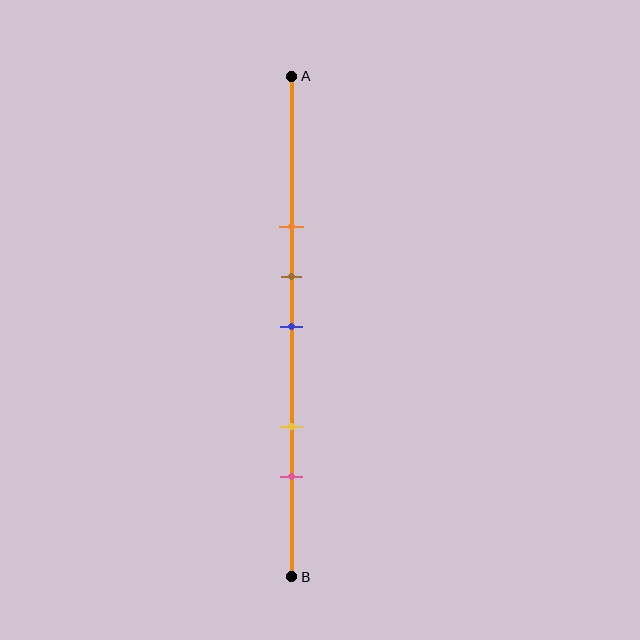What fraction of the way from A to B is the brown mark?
The brown mark is approximately 40% (0.4) of the way from A to B.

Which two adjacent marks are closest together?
The brown and blue marks are the closest adjacent pair.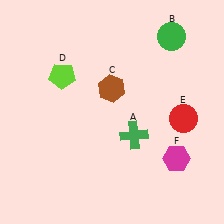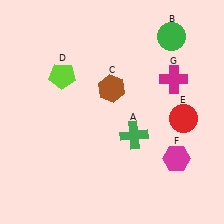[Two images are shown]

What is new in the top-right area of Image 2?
A magenta cross (G) was added in the top-right area of Image 2.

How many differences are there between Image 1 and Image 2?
There is 1 difference between the two images.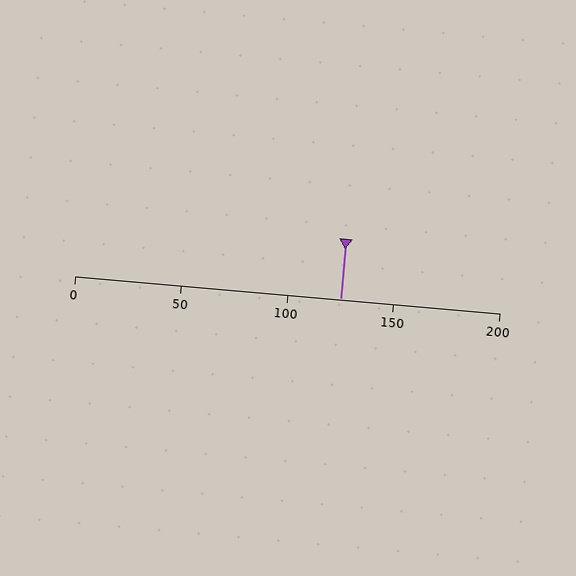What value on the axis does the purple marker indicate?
The marker indicates approximately 125.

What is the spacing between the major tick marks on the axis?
The major ticks are spaced 50 apart.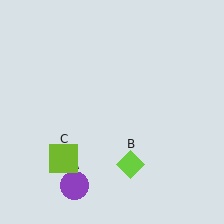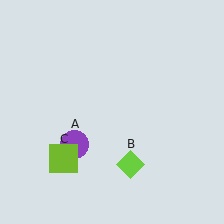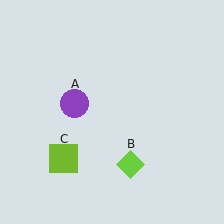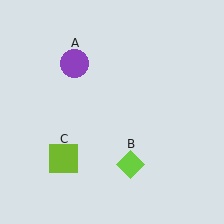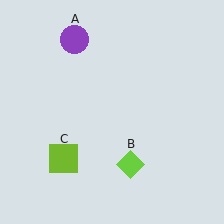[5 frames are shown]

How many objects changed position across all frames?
1 object changed position: purple circle (object A).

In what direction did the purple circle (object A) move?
The purple circle (object A) moved up.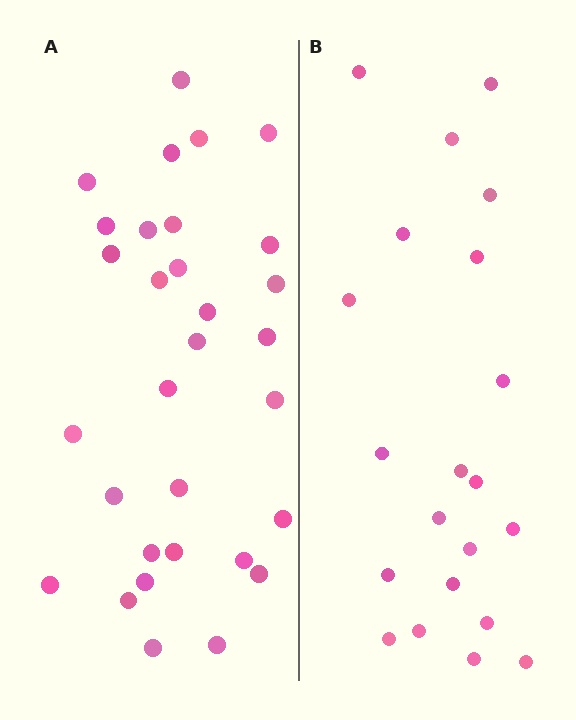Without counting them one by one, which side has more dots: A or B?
Region A (the left region) has more dots.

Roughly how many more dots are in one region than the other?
Region A has roughly 10 or so more dots than region B.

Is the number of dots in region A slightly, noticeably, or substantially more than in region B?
Region A has substantially more. The ratio is roughly 1.5 to 1.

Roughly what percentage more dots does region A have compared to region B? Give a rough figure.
About 50% more.